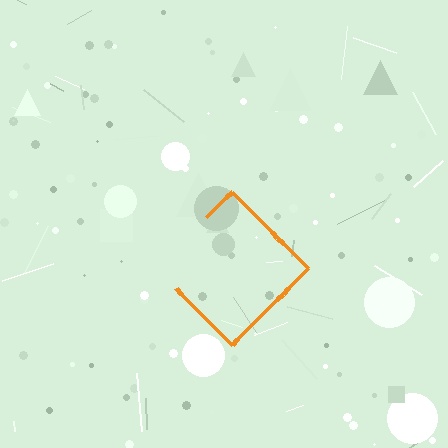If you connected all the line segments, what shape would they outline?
They would outline a diamond.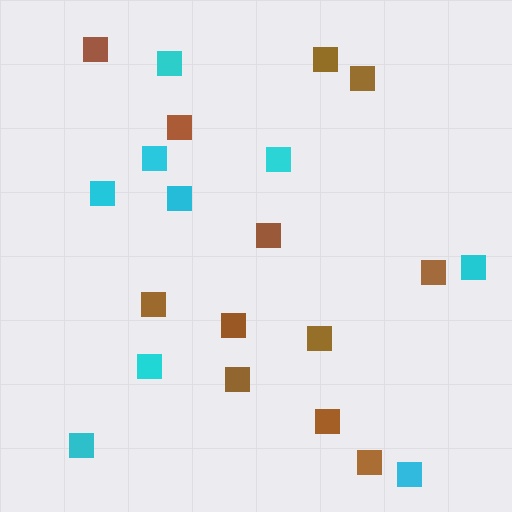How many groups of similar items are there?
There are 2 groups: one group of cyan squares (9) and one group of brown squares (12).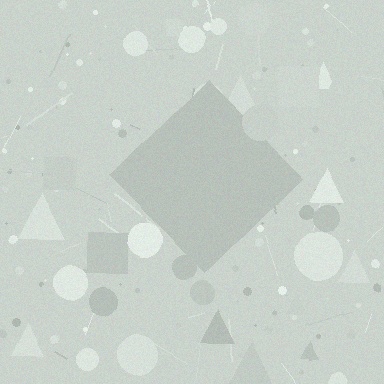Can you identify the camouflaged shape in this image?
The camouflaged shape is a diamond.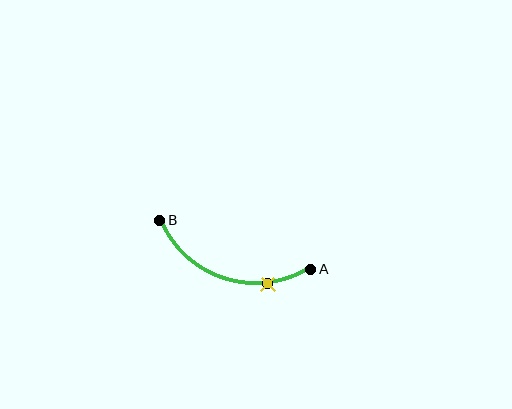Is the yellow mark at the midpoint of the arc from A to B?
No. The yellow mark lies on the arc but is closer to endpoint A. The arc midpoint would be at the point on the curve equidistant along the arc from both A and B.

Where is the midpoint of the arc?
The arc midpoint is the point on the curve farthest from the straight line joining A and B. It sits below that line.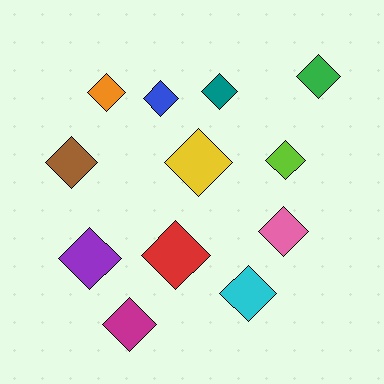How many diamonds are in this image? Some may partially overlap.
There are 12 diamonds.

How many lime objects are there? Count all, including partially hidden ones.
There is 1 lime object.